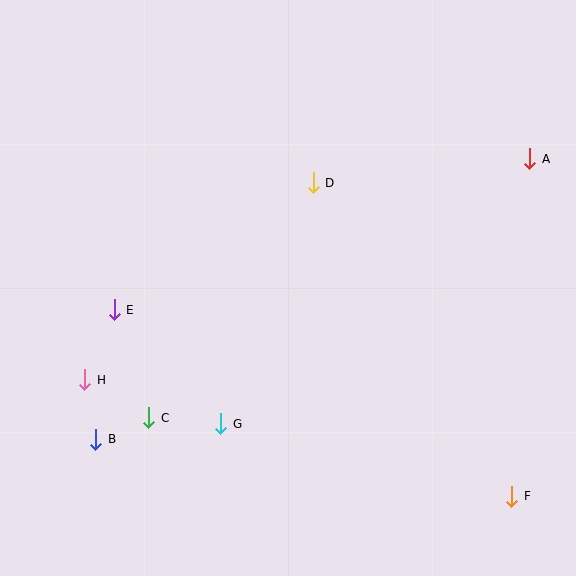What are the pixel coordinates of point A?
Point A is at (530, 159).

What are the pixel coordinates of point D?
Point D is at (313, 183).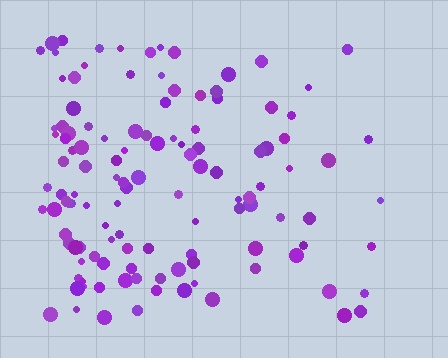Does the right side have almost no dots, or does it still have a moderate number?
Still a moderate number, just noticeably fewer than the left.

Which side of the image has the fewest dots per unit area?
The right.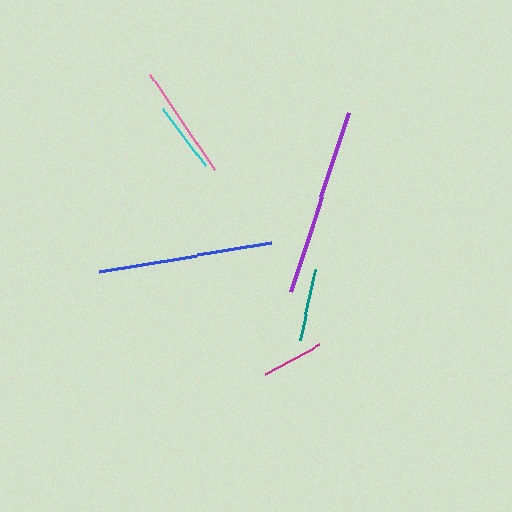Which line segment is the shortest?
The magenta line is the shortest at approximately 61 pixels.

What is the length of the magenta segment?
The magenta segment is approximately 61 pixels long.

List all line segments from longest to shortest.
From longest to shortest: purple, blue, pink, cyan, teal, magenta.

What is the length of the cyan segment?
The cyan segment is approximately 72 pixels long.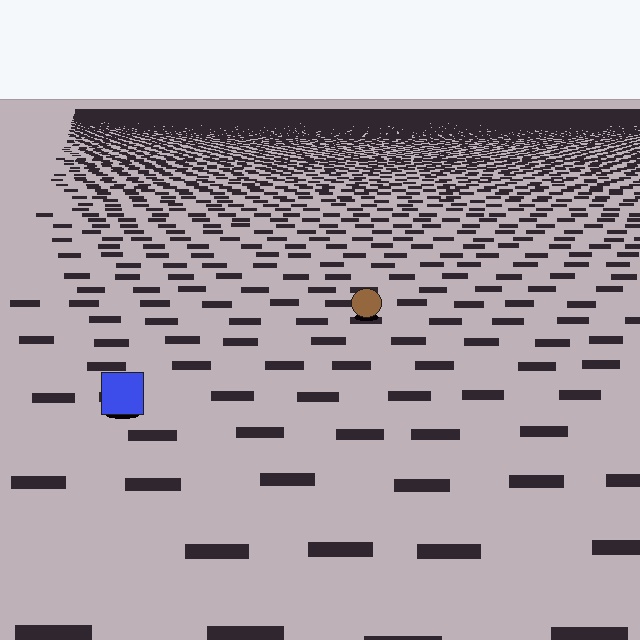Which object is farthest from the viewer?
The brown circle is farthest from the viewer. It appears smaller and the ground texture around it is denser.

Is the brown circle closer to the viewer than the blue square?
No. The blue square is closer — you can tell from the texture gradient: the ground texture is coarser near it.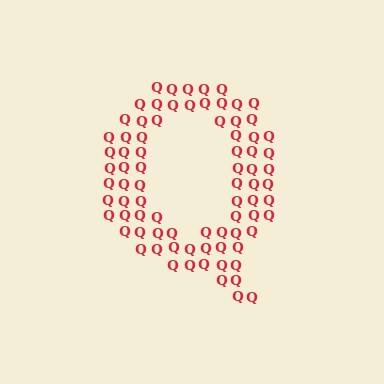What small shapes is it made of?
It is made of small letter Q's.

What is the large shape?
The large shape is the letter Q.